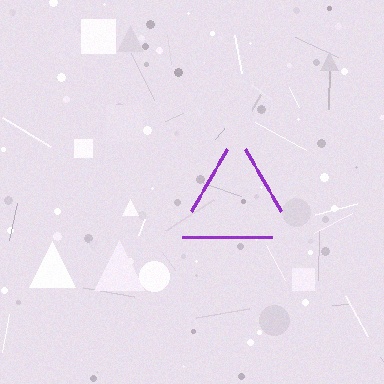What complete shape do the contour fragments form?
The contour fragments form a triangle.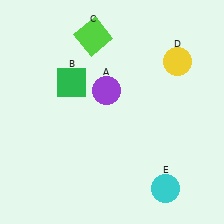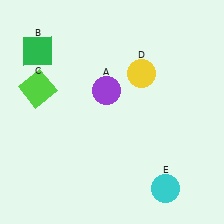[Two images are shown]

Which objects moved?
The objects that moved are: the green square (B), the lime square (C), the yellow circle (D).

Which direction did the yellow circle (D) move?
The yellow circle (D) moved left.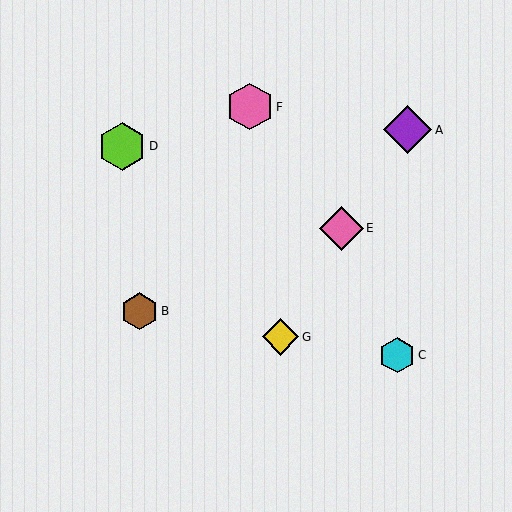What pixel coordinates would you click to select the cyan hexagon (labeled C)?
Click at (397, 355) to select the cyan hexagon C.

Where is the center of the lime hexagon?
The center of the lime hexagon is at (122, 146).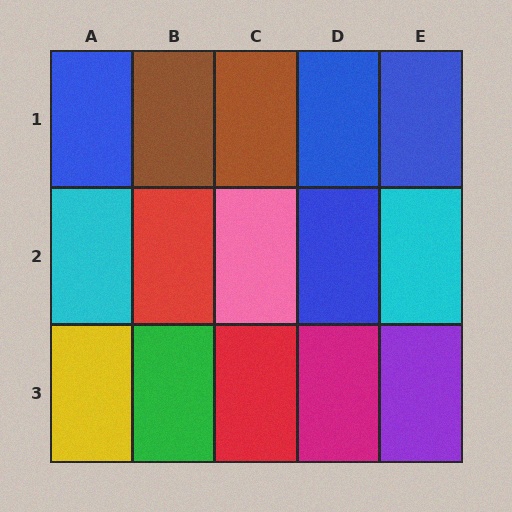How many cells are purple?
1 cell is purple.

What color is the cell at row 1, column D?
Blue.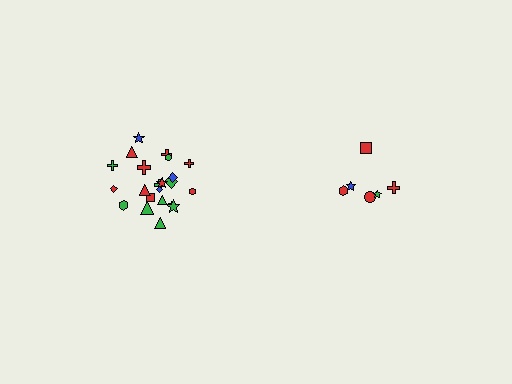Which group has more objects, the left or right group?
The left group.